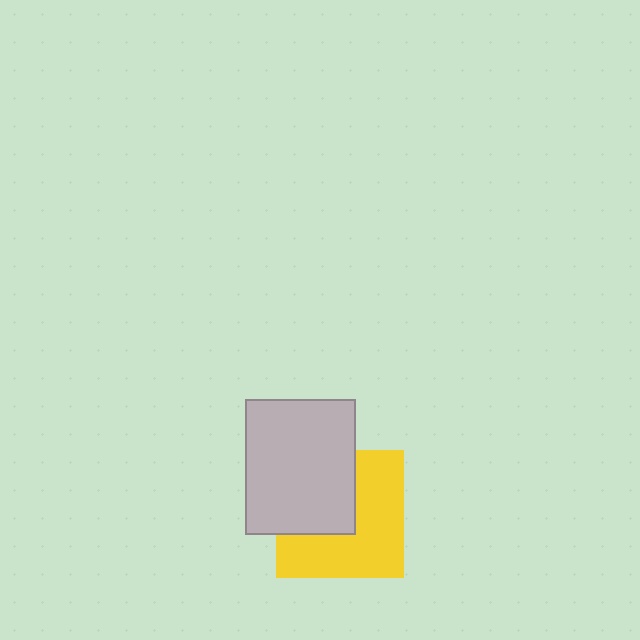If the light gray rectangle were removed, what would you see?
You would see the complete yellow square.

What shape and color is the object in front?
The object in front is a light gray rectangle.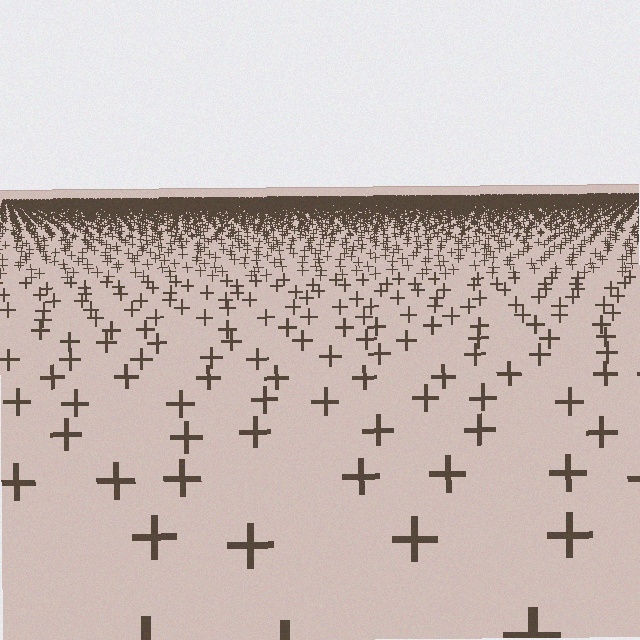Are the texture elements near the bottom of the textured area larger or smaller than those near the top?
Larger. Near the bottom, elements are closer to the viewer and appear at a bigger on-screen size.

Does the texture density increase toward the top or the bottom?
Density increases toward the top.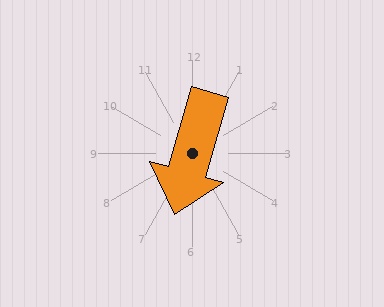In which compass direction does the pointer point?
South.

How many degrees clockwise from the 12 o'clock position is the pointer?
Approximately 196 degrees.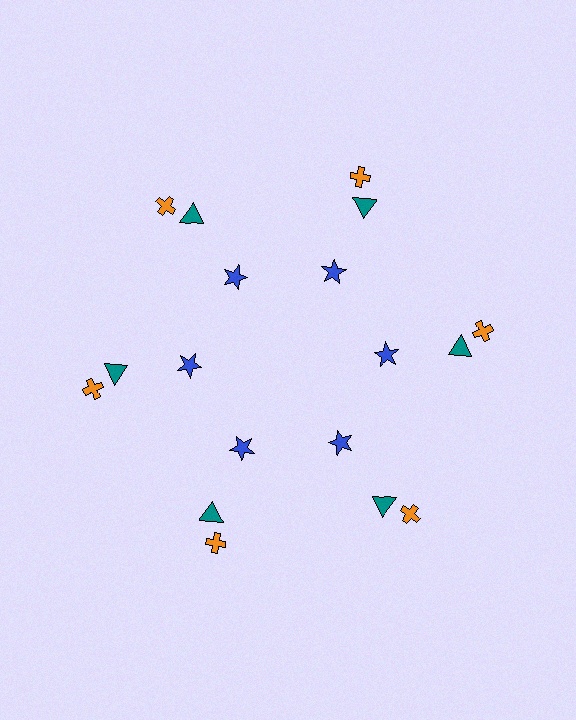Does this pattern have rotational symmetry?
Yes, this pattern has 6-fold rotational symmetry. It looks the same after rotating 60 degrees around the center.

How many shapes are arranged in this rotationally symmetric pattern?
There are 18 shapes, arranged in 6 groups of 3.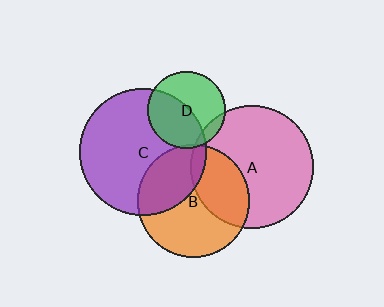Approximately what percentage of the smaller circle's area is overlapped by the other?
Approximately 50%.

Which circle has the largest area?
Circle C (purple).